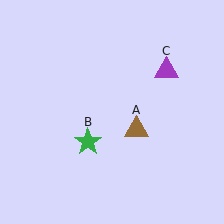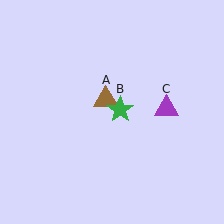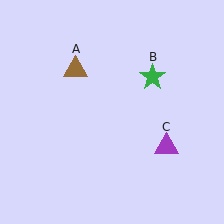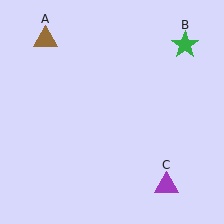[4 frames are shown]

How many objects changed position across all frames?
3 objects changed position: brown triangle (object A), green star (object B), purple triangle (object C).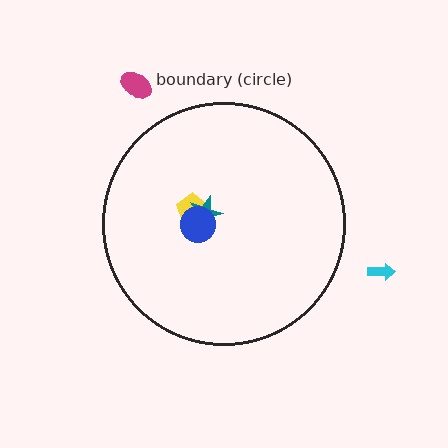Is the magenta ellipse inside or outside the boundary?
Outside.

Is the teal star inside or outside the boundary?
Inside.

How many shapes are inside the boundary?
3 inside, 2 outside.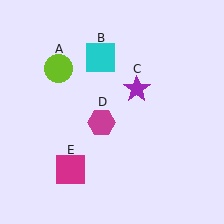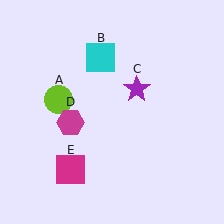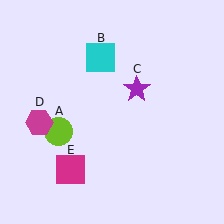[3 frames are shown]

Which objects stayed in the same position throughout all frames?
Cyan square (object B) and purple star (object C) and magenta square (object E) remained stationary.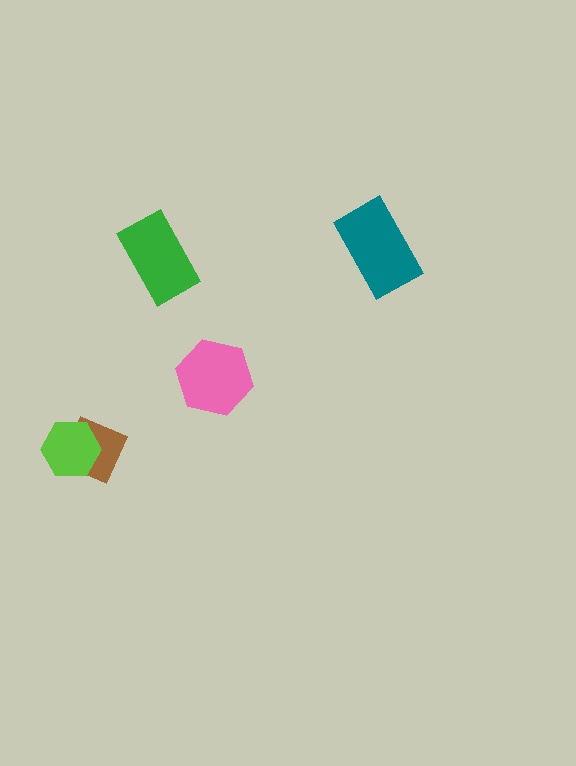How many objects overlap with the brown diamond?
1 object overlaps with the brown diamond.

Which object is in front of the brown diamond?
The lime hexagon is in front of the brown diamond.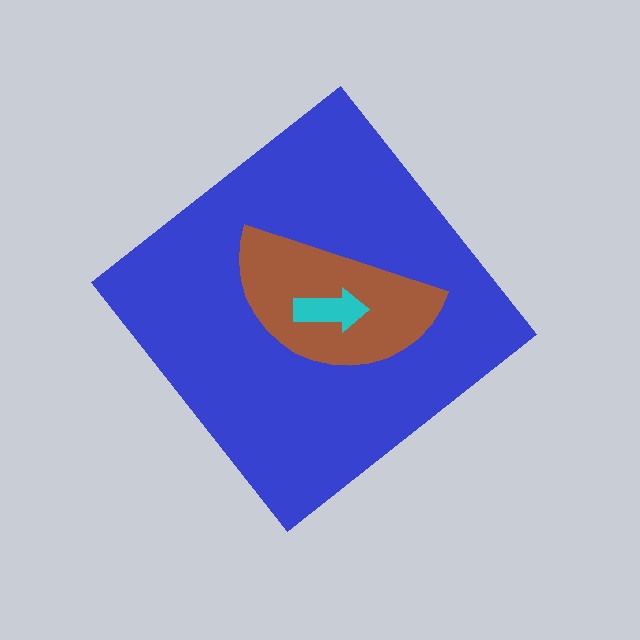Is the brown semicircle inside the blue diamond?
Yes.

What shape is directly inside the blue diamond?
The brown semicircle.